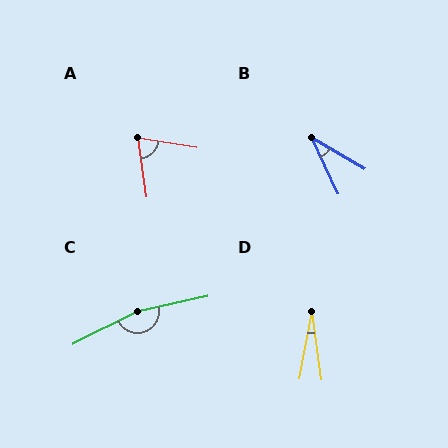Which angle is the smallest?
D, at approximately 19 degrees.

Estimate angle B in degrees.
Approximately 35 degrees.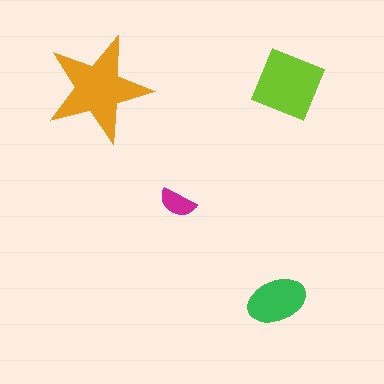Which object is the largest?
The orange star.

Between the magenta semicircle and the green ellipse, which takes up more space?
The green ellipse.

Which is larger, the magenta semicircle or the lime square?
The lime square.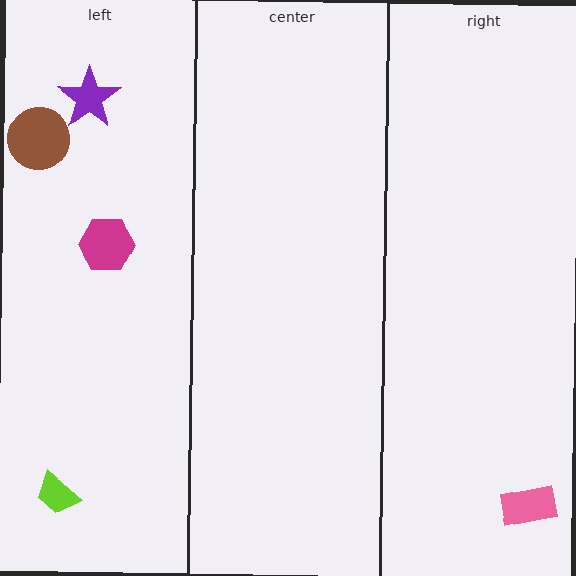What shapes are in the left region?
The brown circle, the lime trapezoid, the purple star, the magenta hexagon.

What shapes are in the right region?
The pink rectangle.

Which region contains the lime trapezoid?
The left region.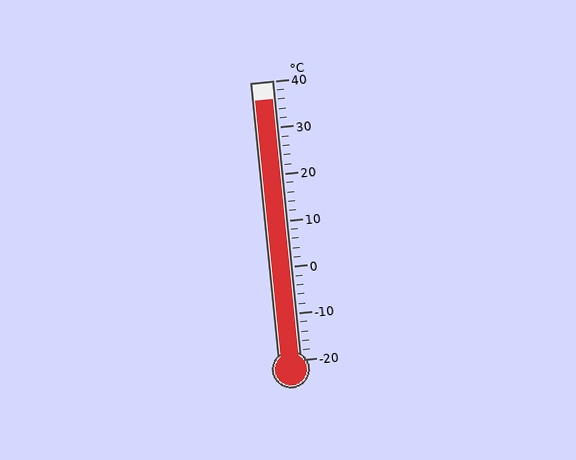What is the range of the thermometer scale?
The thermometer scale ranges from -20°C to 40°C.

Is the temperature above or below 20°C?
The temperature is above 20°C.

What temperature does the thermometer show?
The thermometer shows approximately 36°C.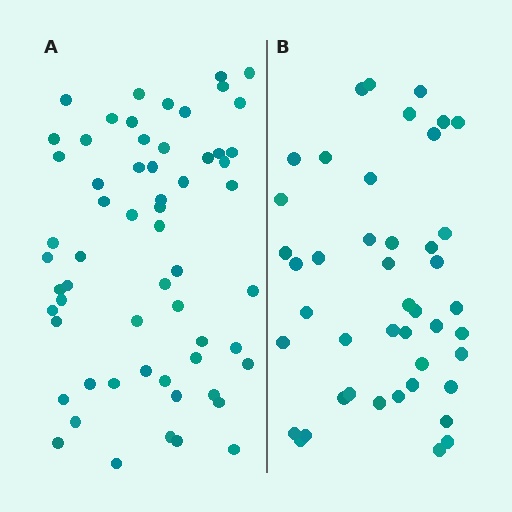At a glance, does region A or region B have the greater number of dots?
Region A (the left region) has more dots.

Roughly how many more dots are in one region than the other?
Region A has approximately 15 more dots than region B.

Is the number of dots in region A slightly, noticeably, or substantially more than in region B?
Region A has noticeably more, but not dramatically so. The ratio is roughly 1.4 to 1.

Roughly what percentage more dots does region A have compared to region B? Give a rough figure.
About 35% more.